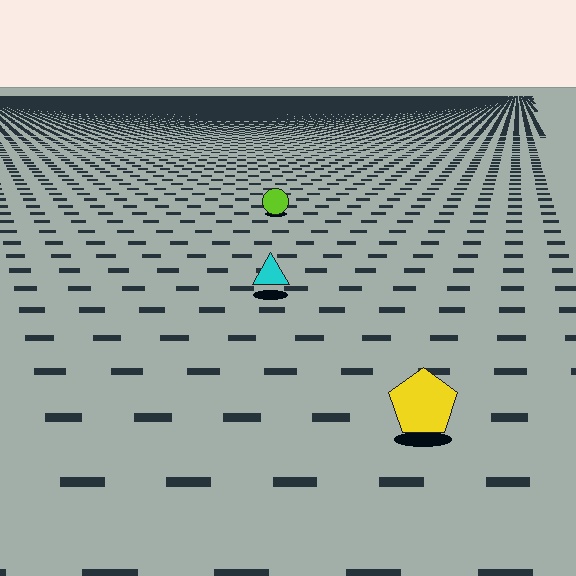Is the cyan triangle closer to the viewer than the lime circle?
Yes. The cyan triangle is closer — you can tell from the texture gradient: the ground texture is coarser near it.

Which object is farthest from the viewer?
The lime circle is farthest from the viewer. It appears smaller and the ground texture around it is denser.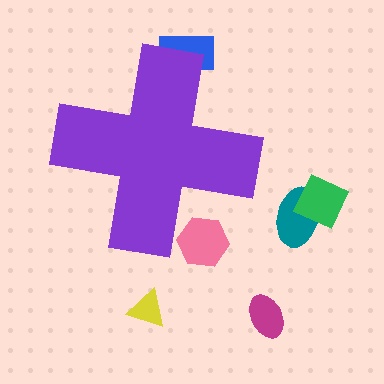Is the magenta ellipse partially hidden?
No, the magenta ellipse is fully visible.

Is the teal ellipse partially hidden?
No, the teal ellipse is fully visible.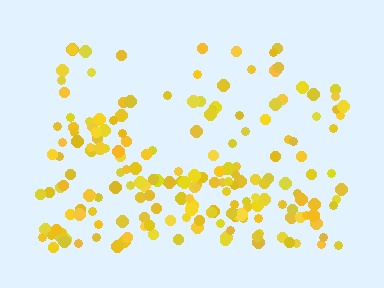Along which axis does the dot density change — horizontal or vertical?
Vertical.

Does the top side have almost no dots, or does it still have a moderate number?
Still a moderate number, just noticeably fewer than the bottom.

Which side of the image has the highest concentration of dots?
The bottom.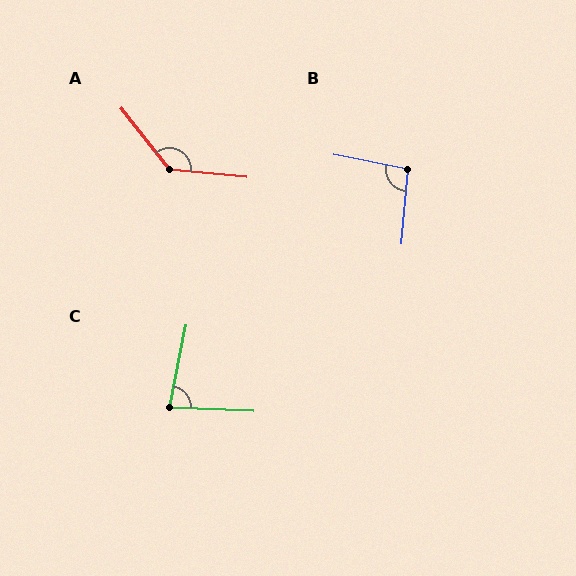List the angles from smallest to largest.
C (81°), B (96°), A (134°).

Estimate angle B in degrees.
Approximately 96 degrees.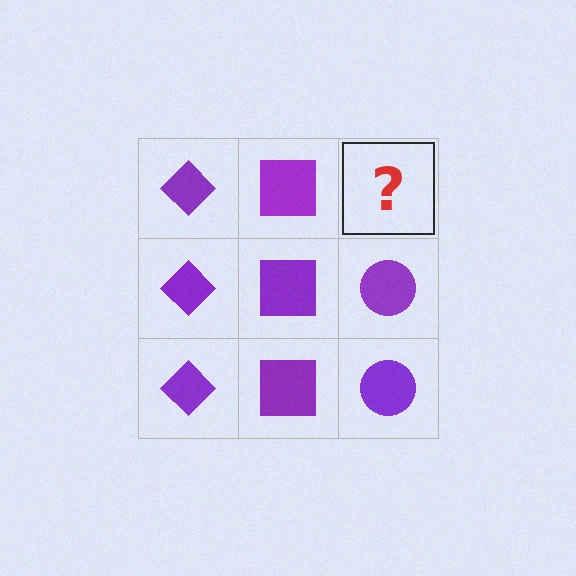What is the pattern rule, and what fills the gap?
The rule is that each column has a consistent shape. The gap should be filled with a purple circle.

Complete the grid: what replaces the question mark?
The question mark should be replaced with a purple circle.